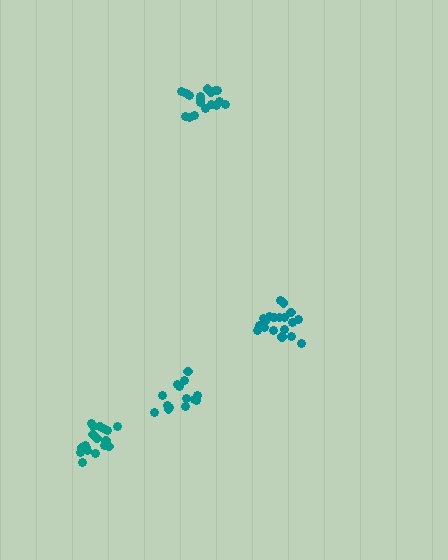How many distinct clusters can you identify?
There are 4 distinct clusters.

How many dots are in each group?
Group 1: 18 dots, Group 2: 19 dots, Group 3: 14 dots, Group 4: 19 dots (70 total).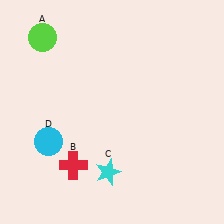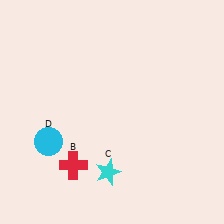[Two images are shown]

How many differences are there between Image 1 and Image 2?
There is 1 difference between the two images.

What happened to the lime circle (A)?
The lime circle (A) was removed in Image 2. It was in the top-left area of Image 1.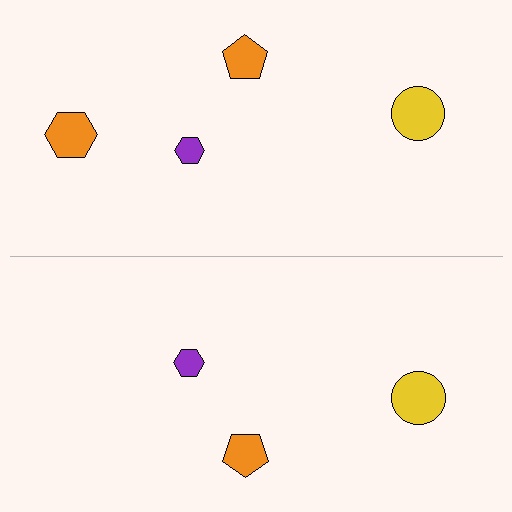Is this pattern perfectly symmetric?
No, the pattern is not perfectly symmetric. A orange hexagon is missing from the bottom side.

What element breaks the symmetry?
A orange hexagon is missing from the bottom side.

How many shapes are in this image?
There are 7 shapes in this image.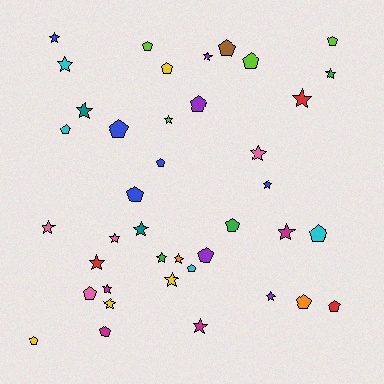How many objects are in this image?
There are 40 objects.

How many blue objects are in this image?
There are 5 blue objects.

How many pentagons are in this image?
There are 19 pentagons.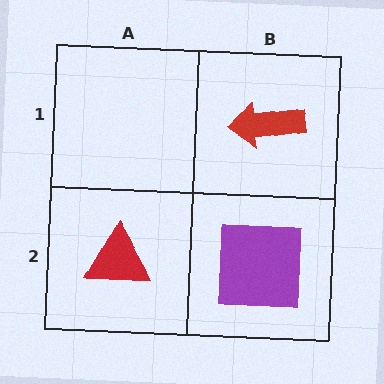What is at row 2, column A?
A red triangle.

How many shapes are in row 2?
2 shapes.